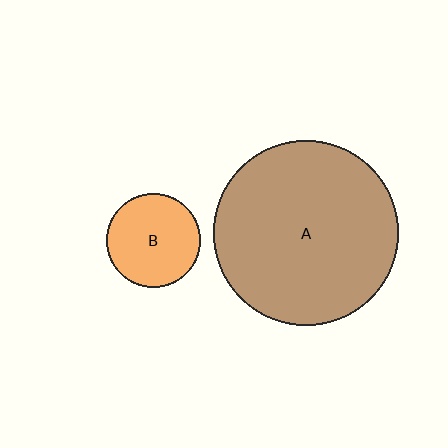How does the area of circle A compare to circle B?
Approximately 3.9 times.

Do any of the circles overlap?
No, none of the circles overlap.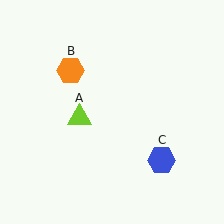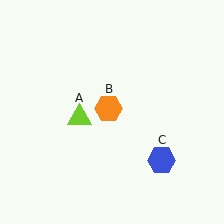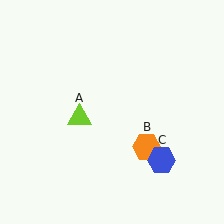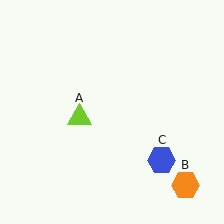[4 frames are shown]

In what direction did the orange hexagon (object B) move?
The orange hexagon (object B) moved down and to the right.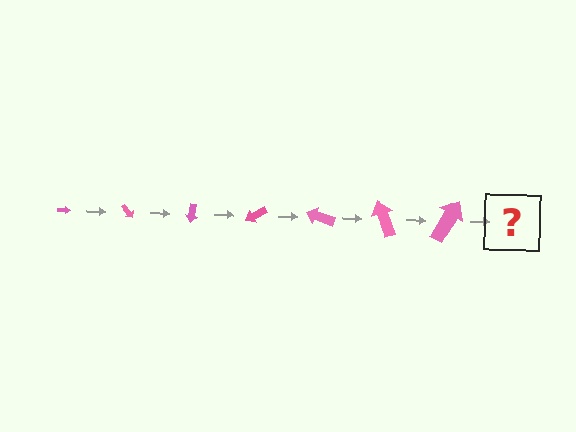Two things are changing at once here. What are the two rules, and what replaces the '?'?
The two rules are that the arrow grows larger each step and it rotates 50 degrees each step. The '?' should be an arrow, larger than the previous one and rotated 350 degrees from the start.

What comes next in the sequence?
The next element should be an arrow, larger than the previous one and rotated 350 degrees from the start.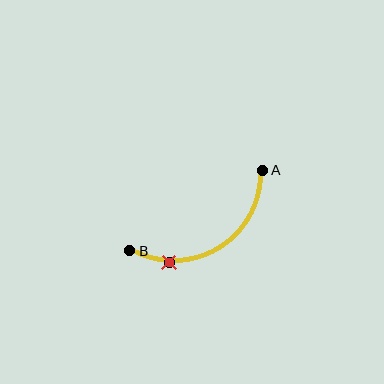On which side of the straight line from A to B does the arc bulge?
The arc bulges below the straight line connecting A and B.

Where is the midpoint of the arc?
The arc midpoint is the point on the curve farthest from the straight line joining A and B. It sits below that line.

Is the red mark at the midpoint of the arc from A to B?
No. The red mark lies on the arc but is closer to endpoint B. The arc midpoint would be at the point on the curve equidistant along the arc from both A and B.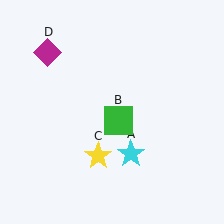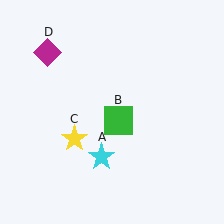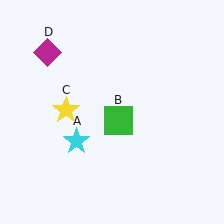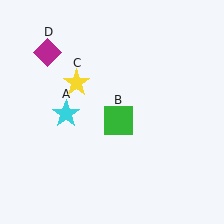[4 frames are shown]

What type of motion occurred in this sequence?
The cyan star (object A), yellow star (object C) rotated clockwise around the center of the scene.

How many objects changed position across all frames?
2 objects changed position: cyan star (object A), yellow star (object C).